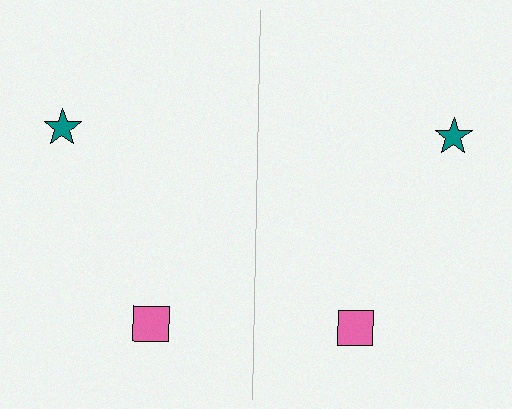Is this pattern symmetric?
Yes, this pattern has bilateral (reflection) symmetry.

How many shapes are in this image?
There are 4 shapes in this image.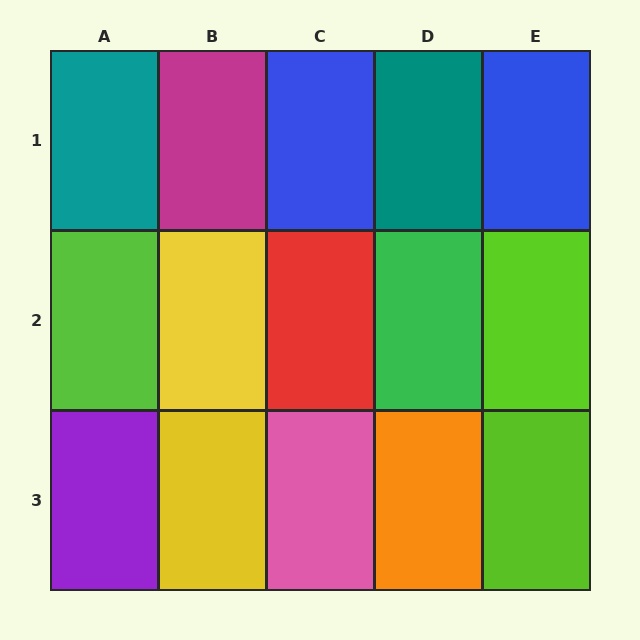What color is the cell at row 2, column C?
Red.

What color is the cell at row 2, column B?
Yellow.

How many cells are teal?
2 cells are teal.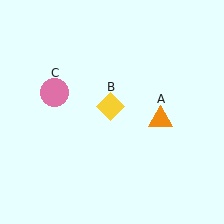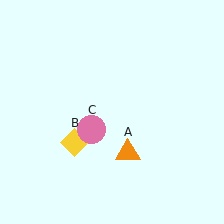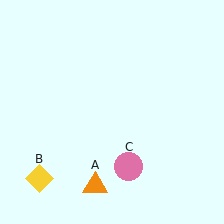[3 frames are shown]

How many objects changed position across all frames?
3 objects changed position: orange triangle (object A), yellow diamond (object B), pink circle (object C).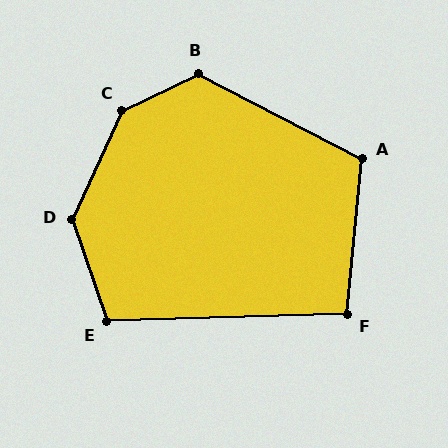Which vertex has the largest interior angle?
C, at approximately 141 degrees.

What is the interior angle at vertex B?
Approximately 127 degrees (obtuse).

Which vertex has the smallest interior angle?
F, at approximately 97 degrees.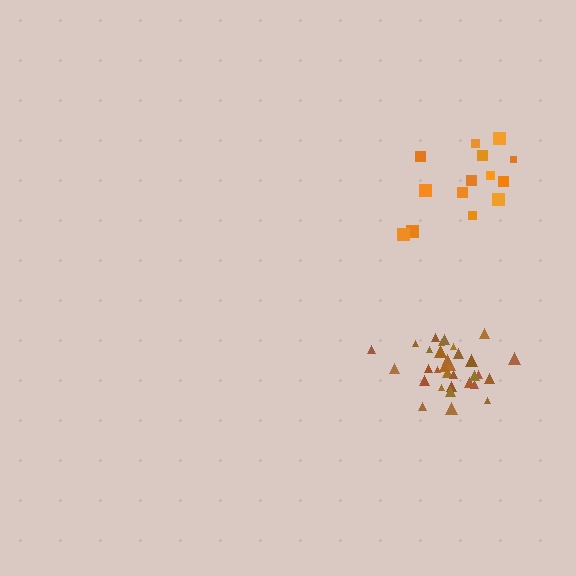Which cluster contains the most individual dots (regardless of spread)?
Brown (32).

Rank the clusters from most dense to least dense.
brown, orange.